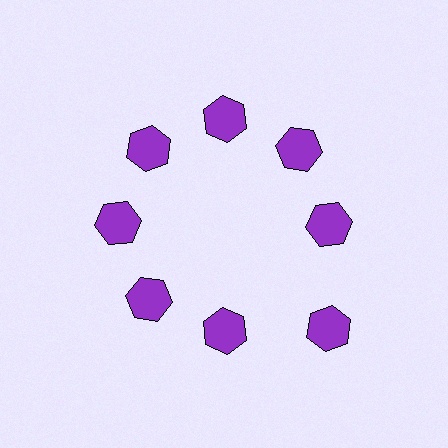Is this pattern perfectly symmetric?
No. The 8 purple hexagons are arranged in a ring, but one element near the 4 o'clock position is pushed outward from the center, breaking the 8-fold rotational symmetry.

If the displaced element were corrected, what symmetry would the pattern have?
It would have 8-fold rotational symmetry — the pattern would map onto itself every 45 degrees.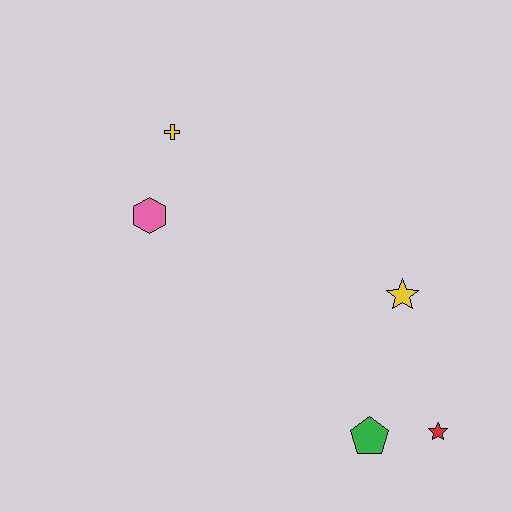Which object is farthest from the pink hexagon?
The red star is farthest from the pink hexagon.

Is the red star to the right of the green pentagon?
Yes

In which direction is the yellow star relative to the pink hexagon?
The yellow star is to the right of the pink hexagon.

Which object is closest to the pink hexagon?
The yellow cross is closest to the pink hexagon.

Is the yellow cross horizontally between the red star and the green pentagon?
No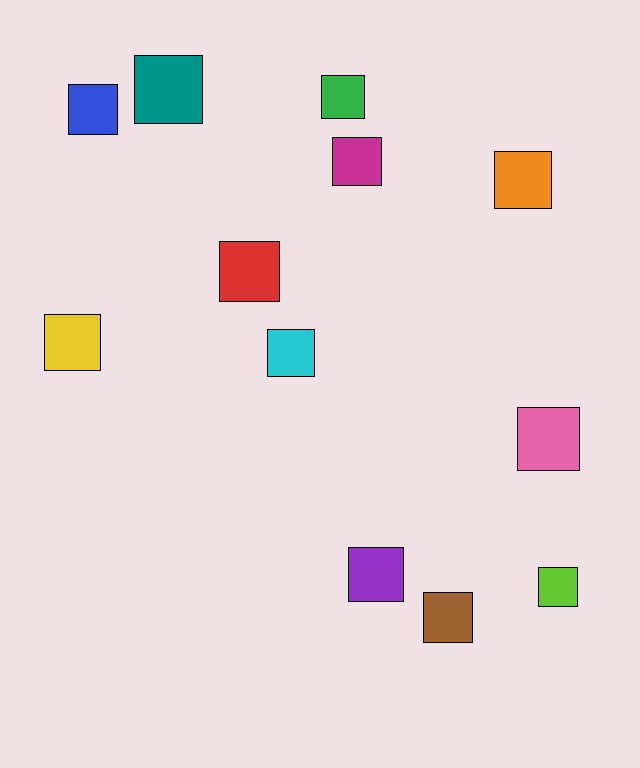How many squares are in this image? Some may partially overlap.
There are 12 squares.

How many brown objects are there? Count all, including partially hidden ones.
There is 1 brown object.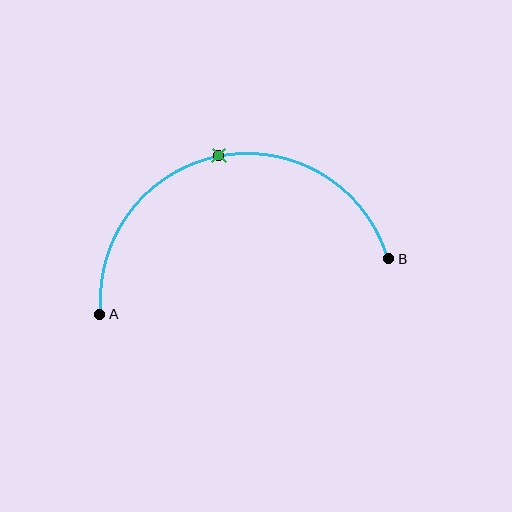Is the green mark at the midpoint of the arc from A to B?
Yes. The green mark lies on the arc at equal arc-length from both A and B — it is the arc midpoint.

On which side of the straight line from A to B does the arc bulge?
The arc bulges above the straight line connecting A and B.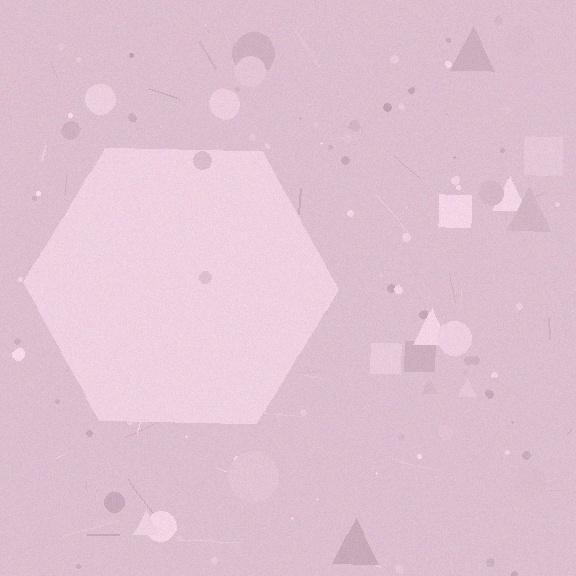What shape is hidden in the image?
A hexagon is hidden in the image.